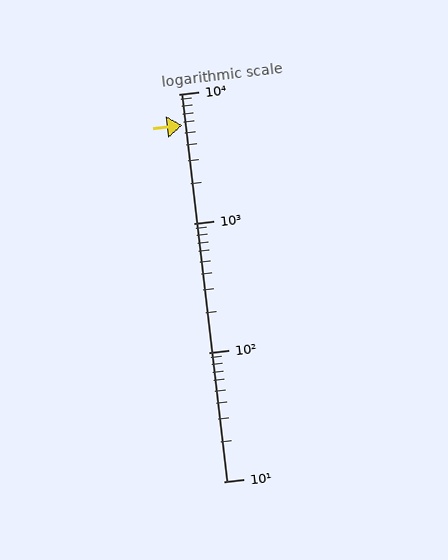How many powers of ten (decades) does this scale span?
The scale spans 3 decades, from 10 to 10000.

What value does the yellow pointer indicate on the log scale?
The pointer indicates approximately 5700.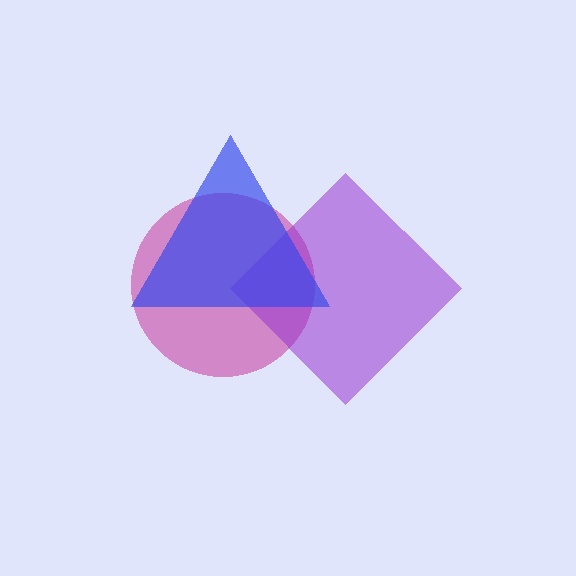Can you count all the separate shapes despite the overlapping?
Yes, there are 3 separate shapes.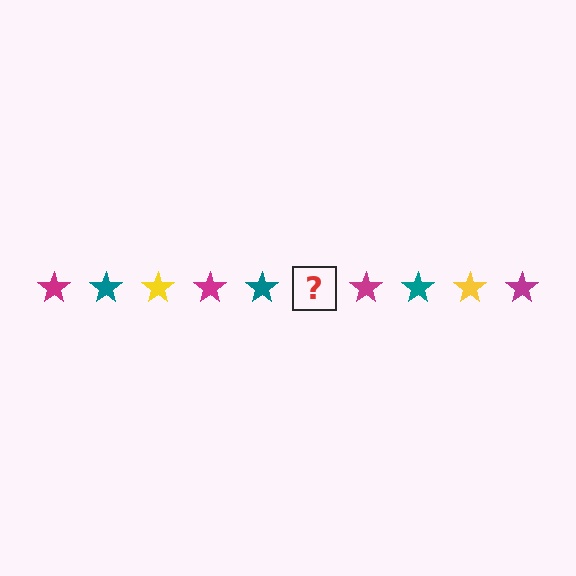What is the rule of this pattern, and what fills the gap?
The rule is that the pattern cycles through magenta, teal, yellow stars. The gap should be filled with a yellow star.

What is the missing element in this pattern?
The missing element is a yellow star.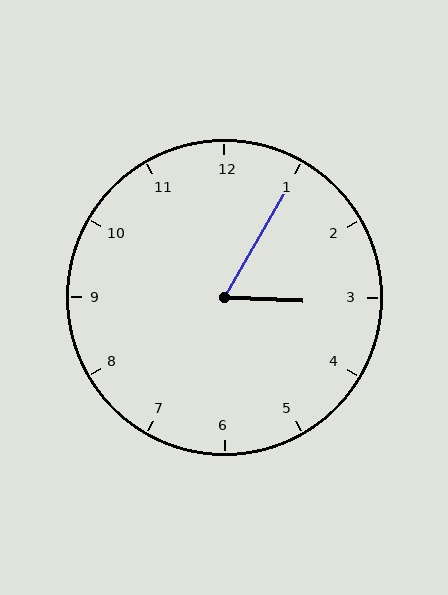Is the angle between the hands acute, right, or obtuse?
It is acute.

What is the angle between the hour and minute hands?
Approximately 62 degrees.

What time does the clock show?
3:05.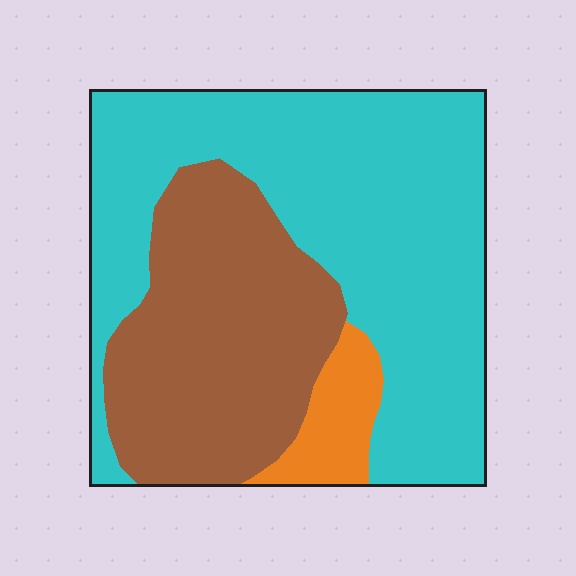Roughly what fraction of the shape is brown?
Brown takes up about one third (1/3) of the shape.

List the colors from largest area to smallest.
From largest to smallest: cyan, brown, orange.